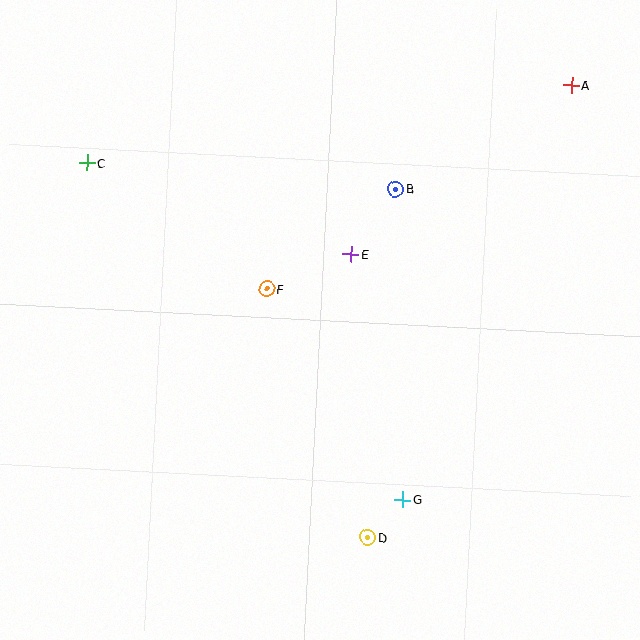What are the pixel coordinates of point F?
Point F is at (267, 289).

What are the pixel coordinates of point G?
Point G is at (403, 500).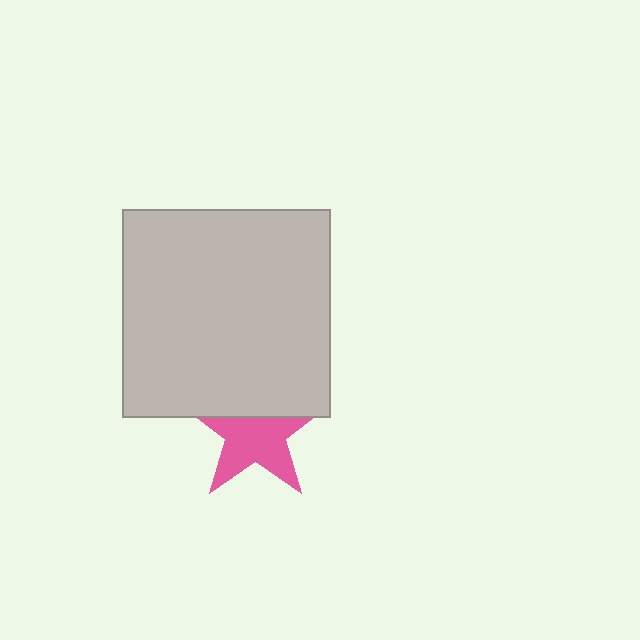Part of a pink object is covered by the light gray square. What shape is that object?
It is a star.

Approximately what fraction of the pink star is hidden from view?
Roughly 36% of the pink star is hidden behind the light gray square.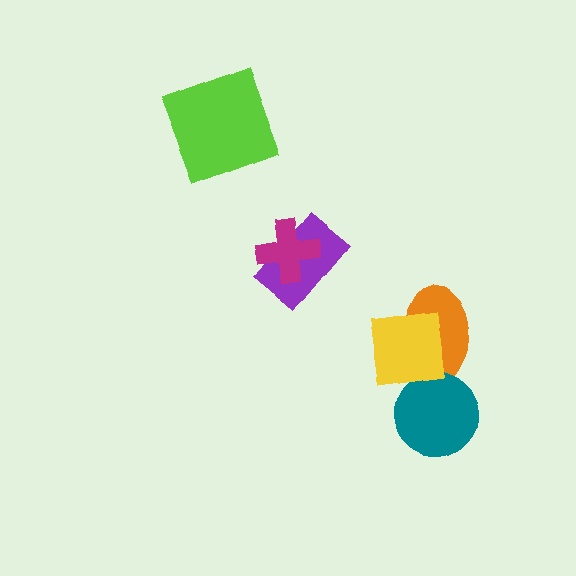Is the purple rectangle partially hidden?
Yes, it is partially covered by another shape.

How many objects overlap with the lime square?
0 objects overlap with the lime square.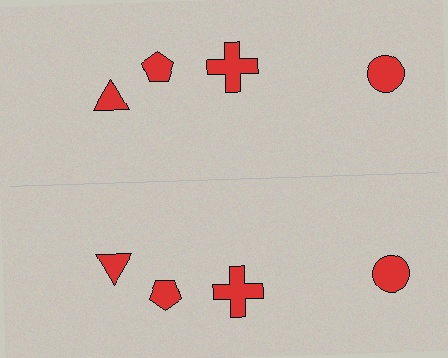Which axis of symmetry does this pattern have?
The pattern has a horizontal axis of symmetry running through the center of the image.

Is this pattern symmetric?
Yes, this pattern has bilateral (reflection) symmetry.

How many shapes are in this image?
There are 8 shapes in this image.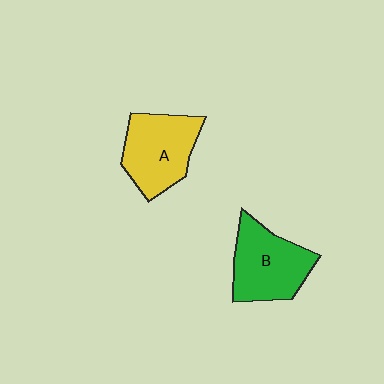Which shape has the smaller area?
Shape A (yellow).